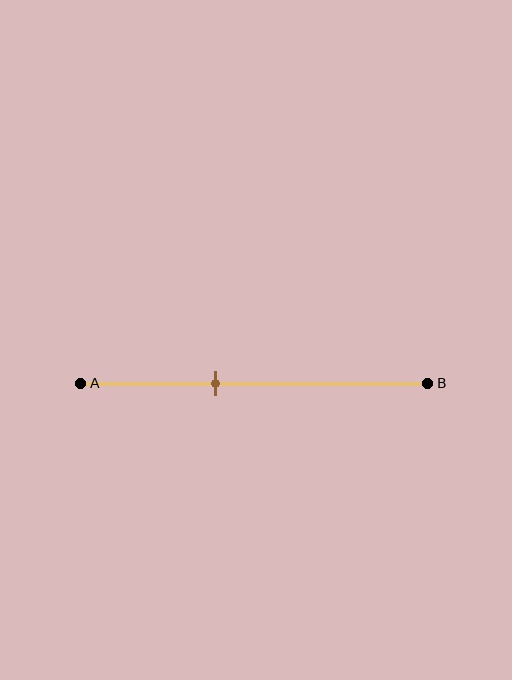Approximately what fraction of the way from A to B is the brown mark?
The brown mark is approximately 40% of the way from A to B.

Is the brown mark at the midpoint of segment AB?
No, the mark is at about 40% from A, not at the 50% midpoint.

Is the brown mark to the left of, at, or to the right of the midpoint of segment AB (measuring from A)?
The brown mark is to the left of the midpoint of segment AB.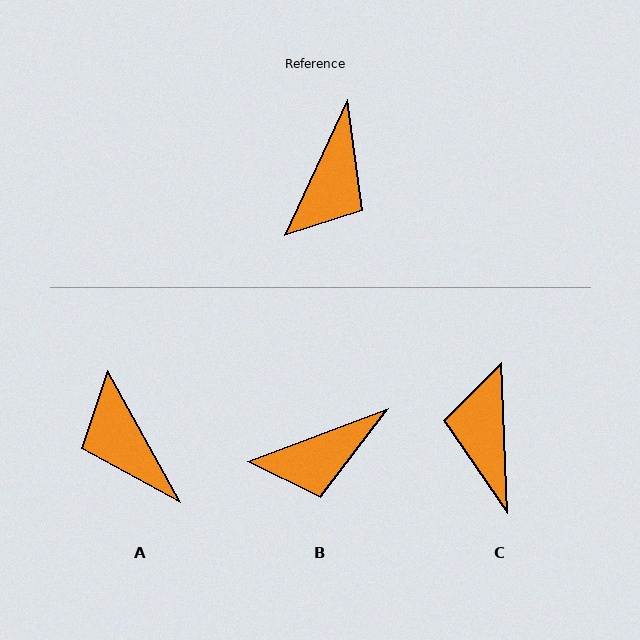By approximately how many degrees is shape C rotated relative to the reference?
Approximately 153 degrees clockwise.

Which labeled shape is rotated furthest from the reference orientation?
C, about 153 degrees away.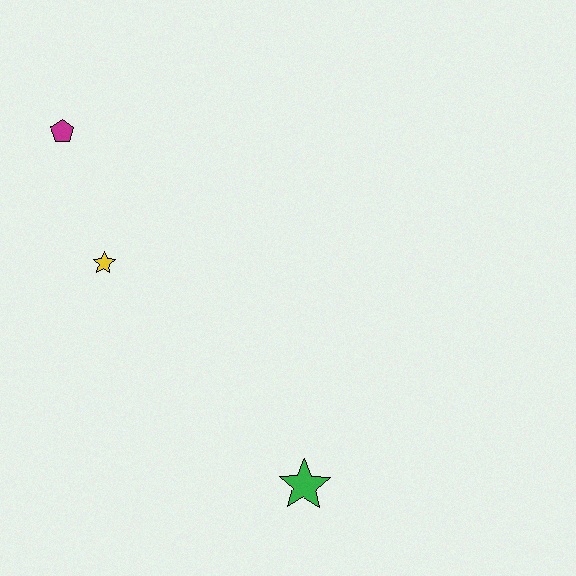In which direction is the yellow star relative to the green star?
The yellow star is above the green star.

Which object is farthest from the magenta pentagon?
The green star is farthest from the magenta pentagon.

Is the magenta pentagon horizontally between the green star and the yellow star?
No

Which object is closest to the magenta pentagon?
The yellow star is closest to the magenta pentagon.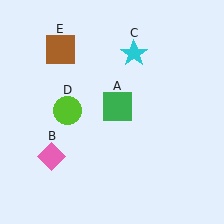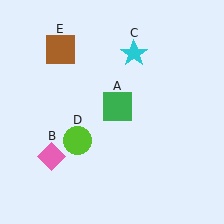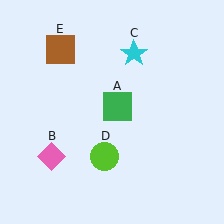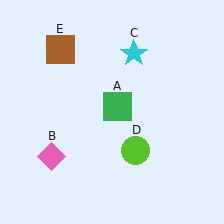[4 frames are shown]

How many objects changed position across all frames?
1 object changed position: lime circle (object D).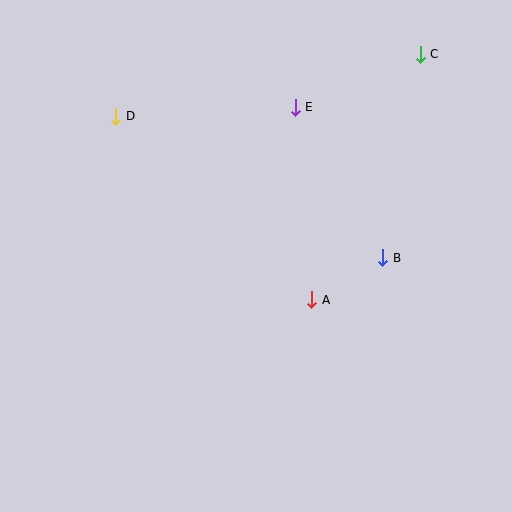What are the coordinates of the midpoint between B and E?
The midpoint between B and E is at (339, 183).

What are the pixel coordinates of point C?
Point C is at (420, 54).